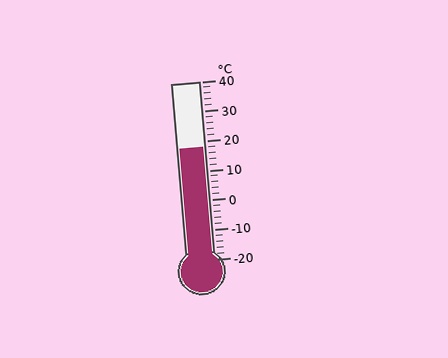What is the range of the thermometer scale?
The thermometer scale ranges from -20°C to 40°C.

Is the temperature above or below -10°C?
The temperature is above -10°C.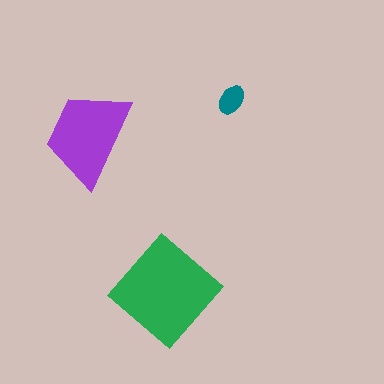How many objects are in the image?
There are 3 objects in the image.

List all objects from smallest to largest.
The teal ellipse, the purple trapezoid, the green diamond.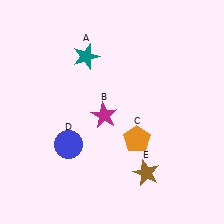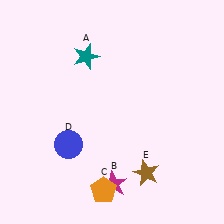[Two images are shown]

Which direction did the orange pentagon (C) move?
The orange pentagon (C) moved down.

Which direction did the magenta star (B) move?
The magenta star (B) moved down.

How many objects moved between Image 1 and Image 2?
2 objects moved between the two images.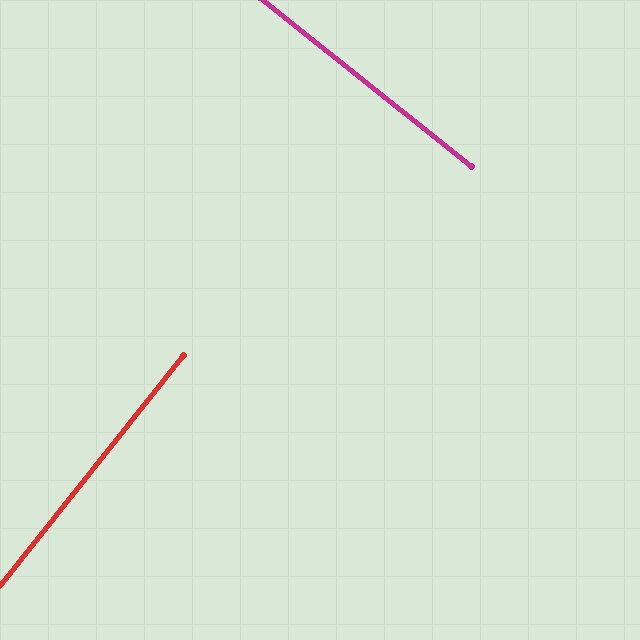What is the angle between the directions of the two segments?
Approximately 90 degrees.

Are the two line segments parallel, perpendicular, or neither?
Perpendicular — they meet at approximately 90°.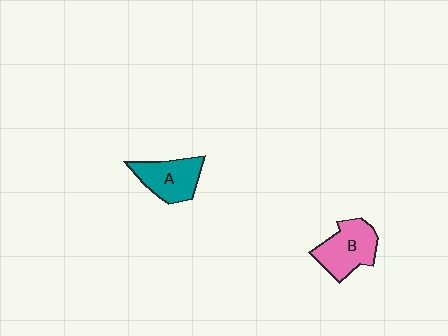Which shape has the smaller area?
Shape A (teal).